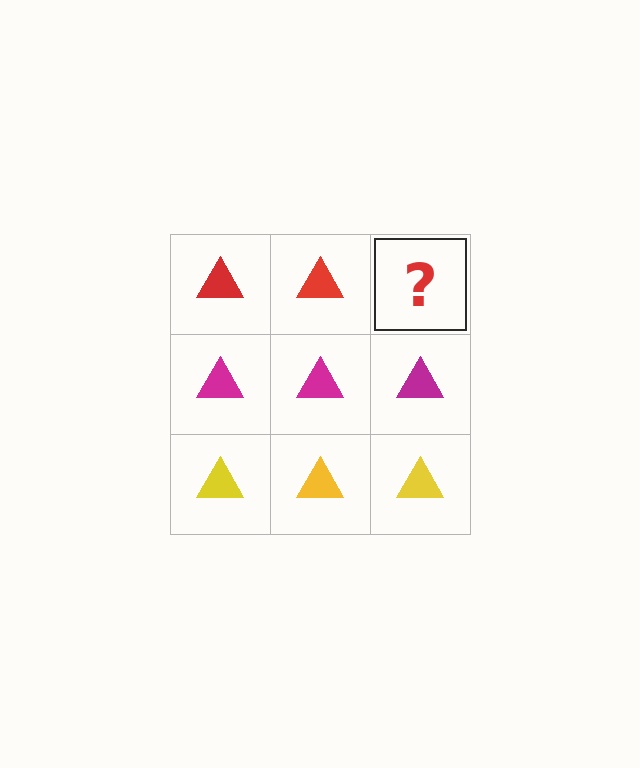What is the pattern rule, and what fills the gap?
The rule is that each row has a consistent color. The gap should be filled with a red triangle.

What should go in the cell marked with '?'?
The missing cell should contain a red triangle.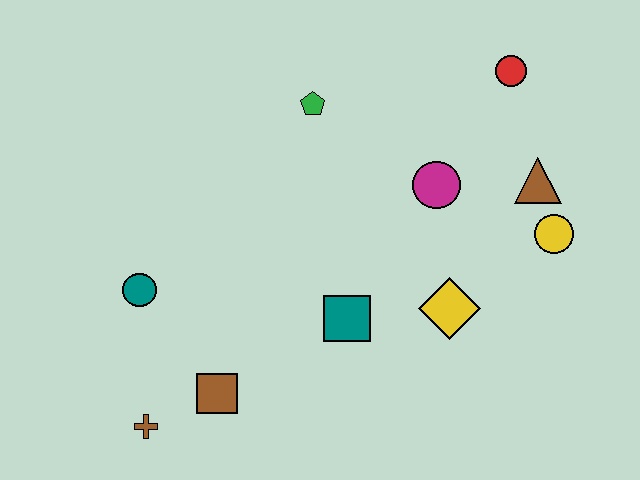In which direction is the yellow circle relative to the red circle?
The yellow circle is below the red circle.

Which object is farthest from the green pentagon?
The brown cross is farthest from the green pentagon.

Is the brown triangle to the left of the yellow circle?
Yes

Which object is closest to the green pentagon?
The magenta circle is closest to the green pentagon.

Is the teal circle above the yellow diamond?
Yes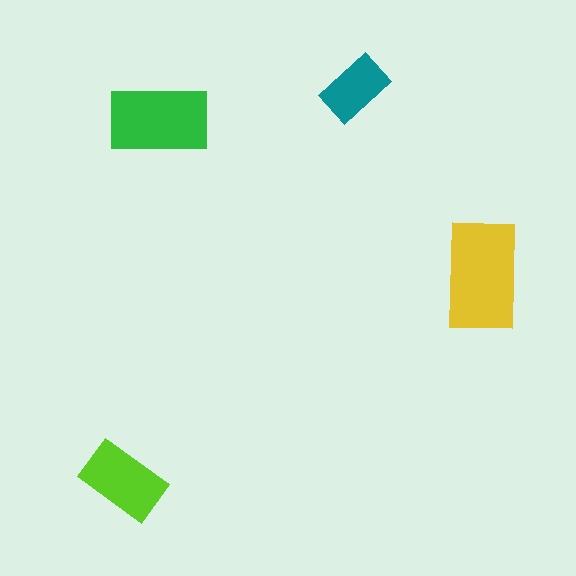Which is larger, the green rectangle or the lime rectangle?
The green one.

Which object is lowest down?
The lime rectangle is bottommost.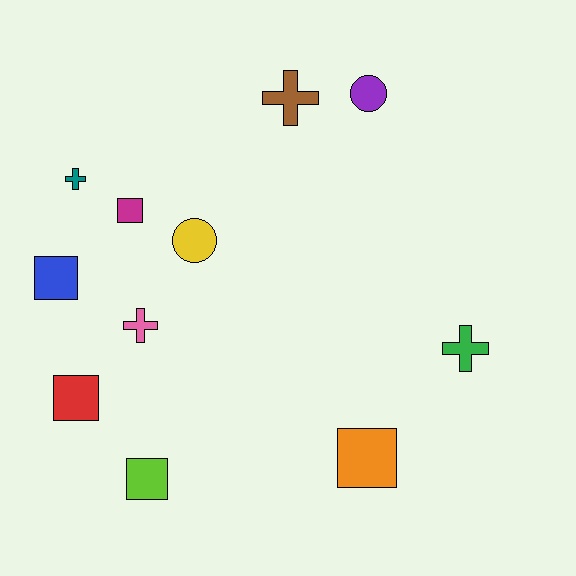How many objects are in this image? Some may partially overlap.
There are 11 objects.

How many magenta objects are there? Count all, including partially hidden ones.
There is 1 magenta object.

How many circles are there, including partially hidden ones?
There are 2 circles.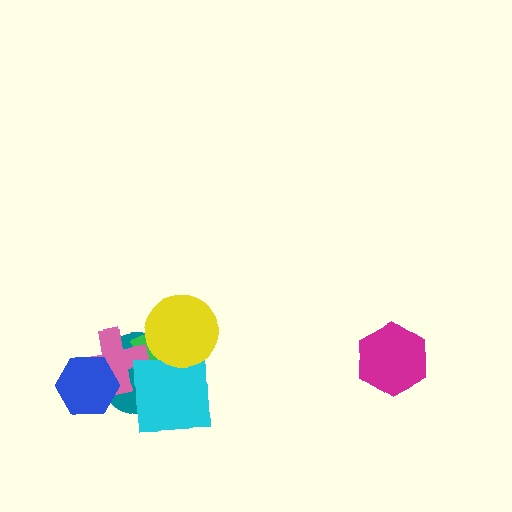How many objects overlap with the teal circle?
5 objects overlap with the teal circle.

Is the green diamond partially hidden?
Yes, it is partially covered by another shape.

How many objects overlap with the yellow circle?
3 objects overlap with the yellow circle.